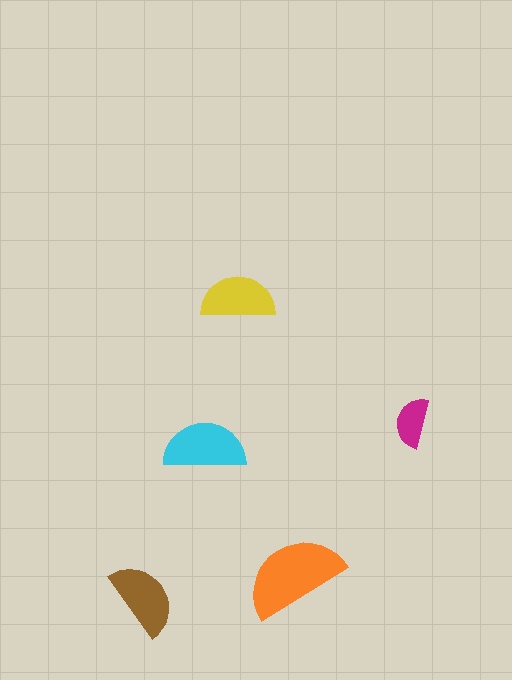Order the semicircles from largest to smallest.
the orange one, the cyan one, the brown one, the yellow one, the magenta one.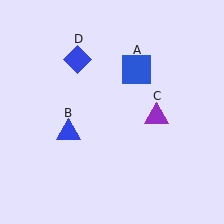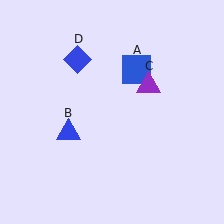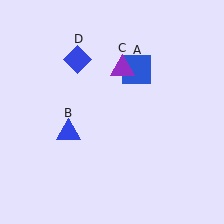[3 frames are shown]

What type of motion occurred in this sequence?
The purple triangle (object C) rotated counterclockwise around the center of the scene.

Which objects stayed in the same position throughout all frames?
Blue square (object A) and blue triangle (object B) and blue diamond (object D) remained stationary.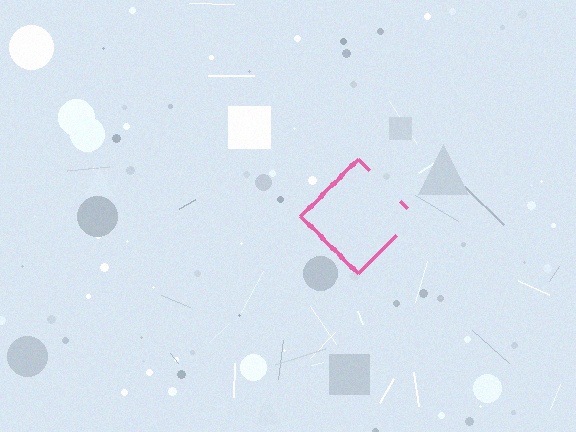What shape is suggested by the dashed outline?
The dashed outline suggests a diamond.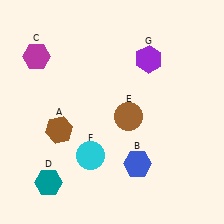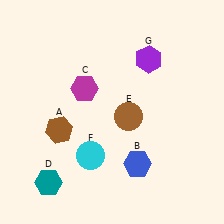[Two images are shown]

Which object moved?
The magenta hexagon (C) moved right.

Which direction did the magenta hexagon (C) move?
The magenta hexagon (C) moved right.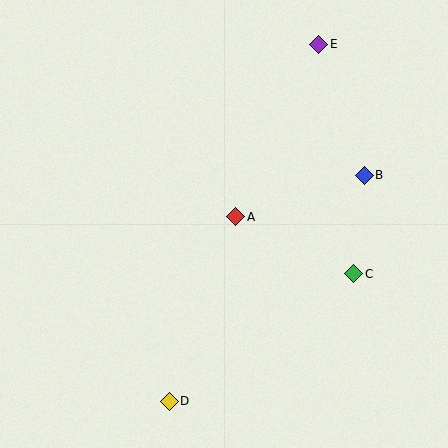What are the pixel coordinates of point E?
Point E is at (319, 44).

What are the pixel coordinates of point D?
Point D is at (169, 401).